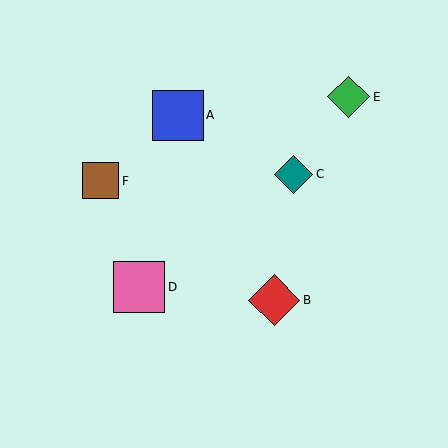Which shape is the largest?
The red diamond (labeled B) is the largest.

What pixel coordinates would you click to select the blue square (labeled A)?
Click at (178, 115) to select the blue square A.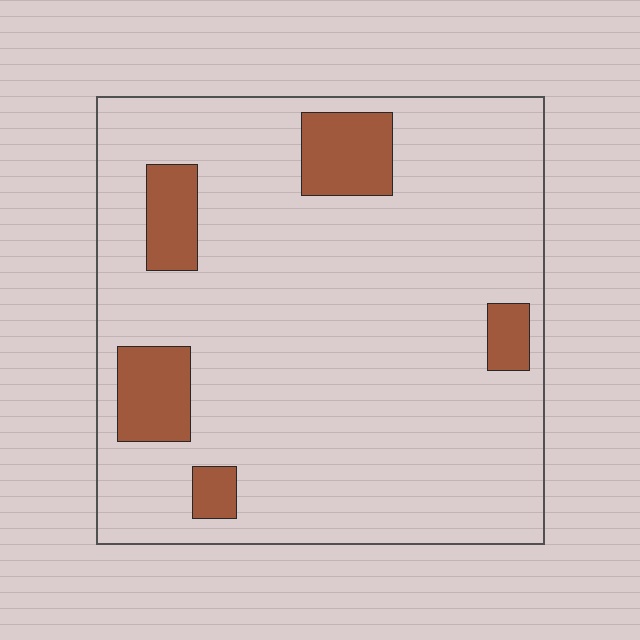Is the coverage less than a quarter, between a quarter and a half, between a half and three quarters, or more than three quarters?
Less than a quarter.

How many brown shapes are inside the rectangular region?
5.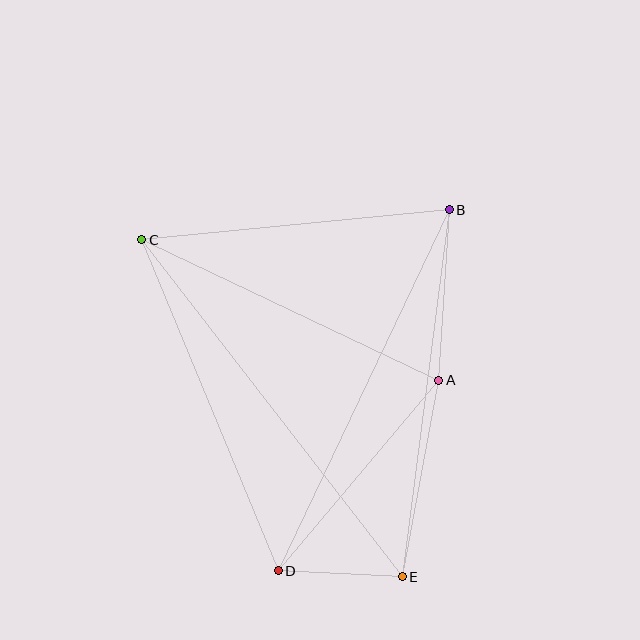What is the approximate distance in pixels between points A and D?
The distance between A and D is approximately 249 pixels.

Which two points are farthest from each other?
Points C and E are farthest from each other.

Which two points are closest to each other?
Points D and E are closest to each other.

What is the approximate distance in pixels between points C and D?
The distance between C and D is approximately 358 pixels.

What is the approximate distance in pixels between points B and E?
The distance between B and E is approximately 370 pixels.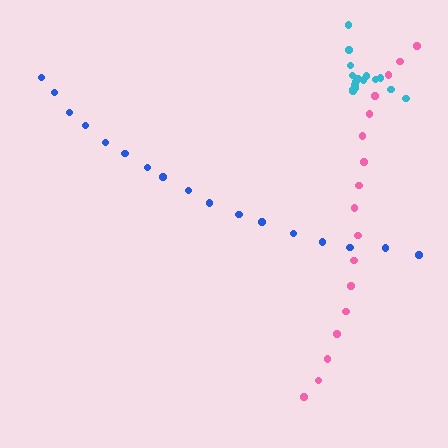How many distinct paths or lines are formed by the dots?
There are 3 distinct paths.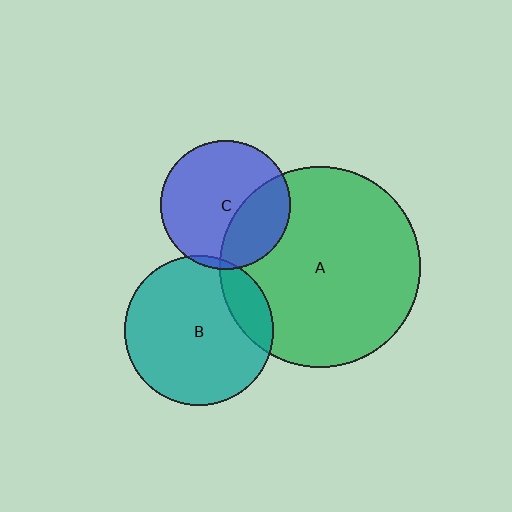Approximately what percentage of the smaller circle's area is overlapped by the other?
Approximately 5%.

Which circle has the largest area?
Circle A (green).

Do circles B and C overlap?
Yes.